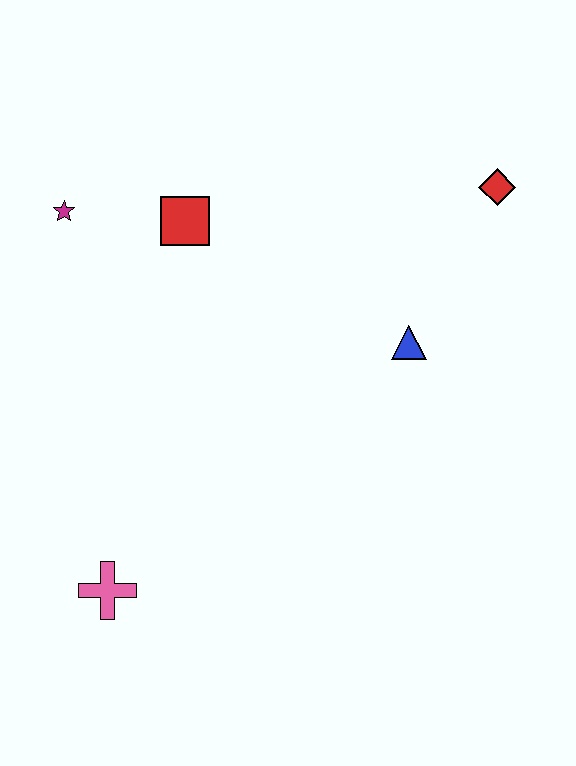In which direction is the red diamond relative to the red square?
The red diamond is to the right of the red square.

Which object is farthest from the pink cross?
The red diamond is farthest from the pink cross.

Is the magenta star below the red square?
No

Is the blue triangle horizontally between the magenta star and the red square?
No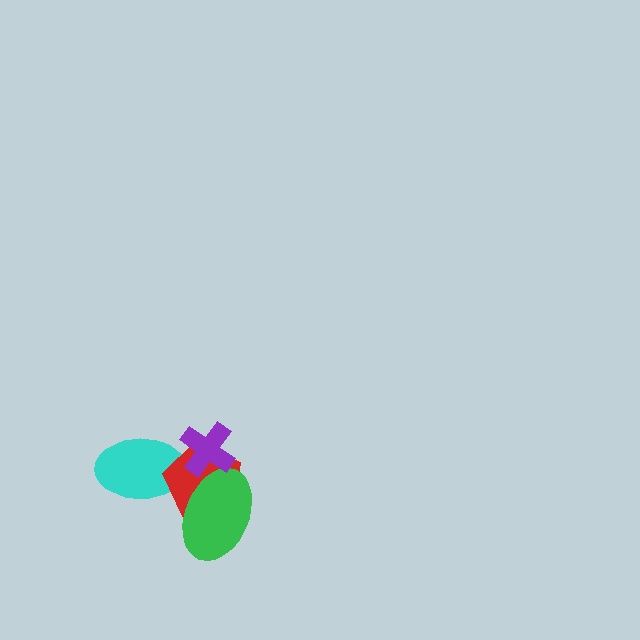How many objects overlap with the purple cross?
2 objects overlap with the purple cross.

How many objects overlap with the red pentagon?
3 objects overlap with the red pentagon.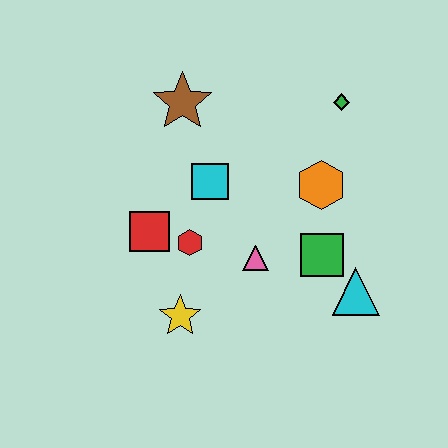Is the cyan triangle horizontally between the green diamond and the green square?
No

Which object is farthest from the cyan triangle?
The brown star is farthest from the cyan triangle.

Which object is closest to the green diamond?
The orange hexagon is closest to the green diamond.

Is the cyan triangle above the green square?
No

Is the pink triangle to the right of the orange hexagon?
No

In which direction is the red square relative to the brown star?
The red square is below the brown star.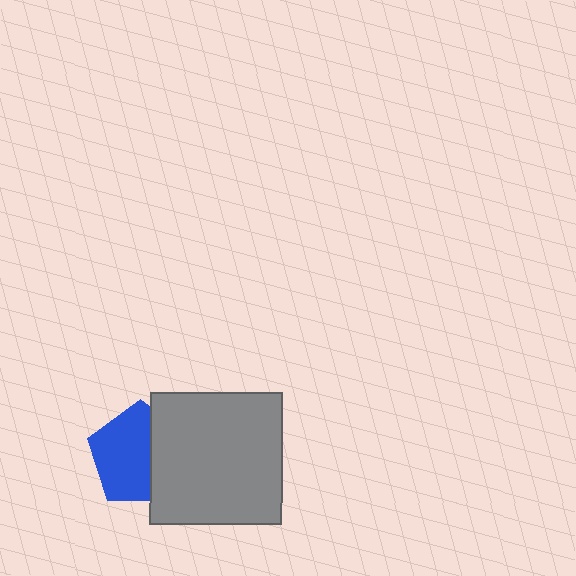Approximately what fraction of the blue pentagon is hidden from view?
Roughly 38% of the blue pentagon is hidden behind the gray square.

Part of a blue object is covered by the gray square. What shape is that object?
It is a pentagon.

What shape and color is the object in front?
The object in front is a gray square.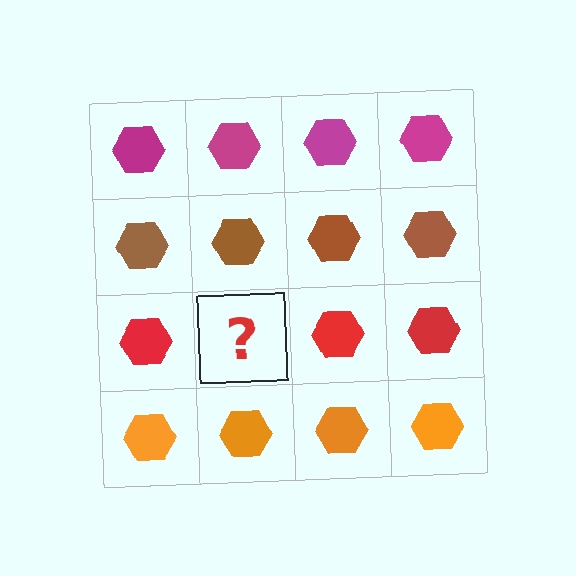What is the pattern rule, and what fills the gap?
The rule is that each row has a consistent color. The gap should be filled with a red hexagon.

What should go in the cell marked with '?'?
The missing cell should contain a red hexagon.